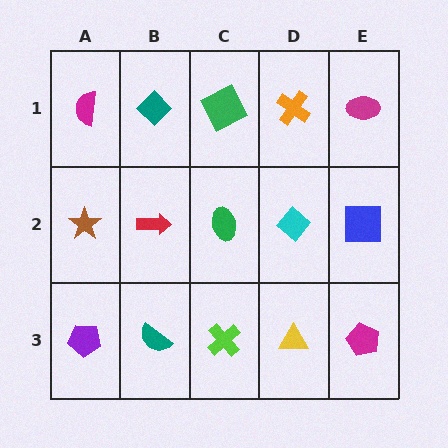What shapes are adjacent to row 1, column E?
A blue square (row 2, column E), an orange cross (row 1, column D).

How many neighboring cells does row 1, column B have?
3.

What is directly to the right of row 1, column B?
A green square.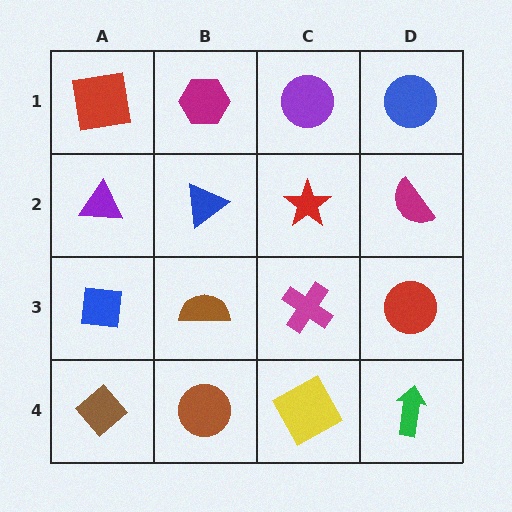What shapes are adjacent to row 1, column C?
A red star (row 2, column C), a magenta hexagon (row 1, column B), a blue circle (row 1, column D).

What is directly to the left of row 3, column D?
A magenta cross.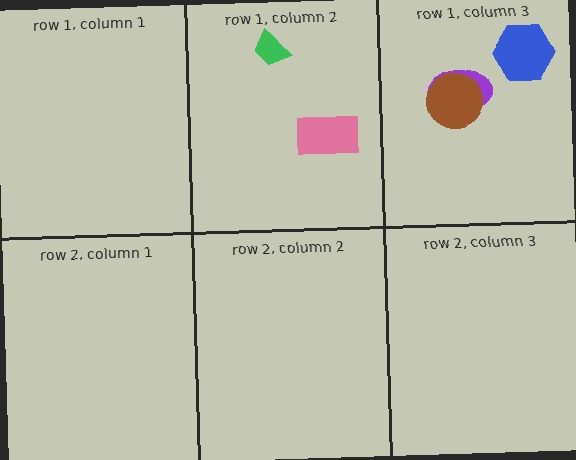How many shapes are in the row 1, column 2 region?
2.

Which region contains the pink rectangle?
The row 1, column 2 region.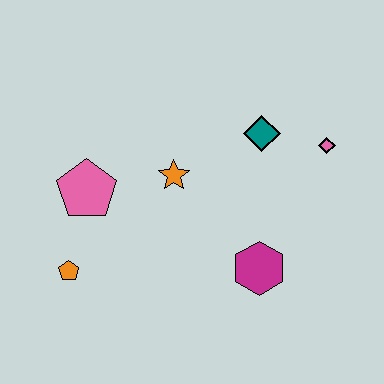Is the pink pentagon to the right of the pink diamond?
No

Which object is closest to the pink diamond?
The teal diamond is closest to the pink diamond.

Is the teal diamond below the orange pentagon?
No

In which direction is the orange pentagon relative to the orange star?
The orange pentagon is to the left of the orange star.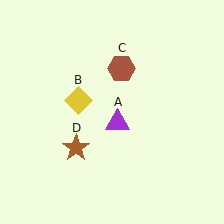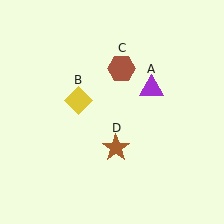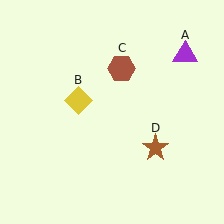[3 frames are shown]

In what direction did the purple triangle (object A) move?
The purple triangle (object A) moved up and to the right.